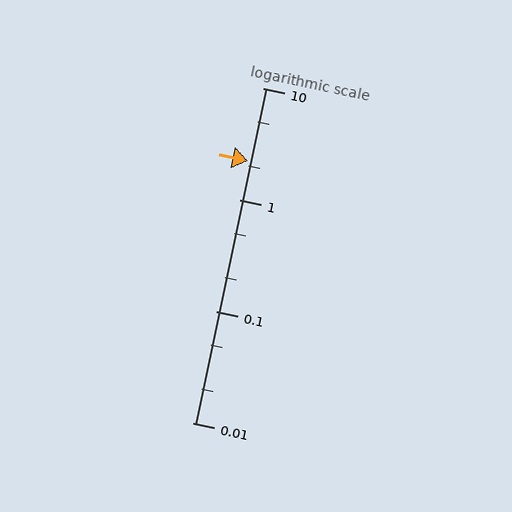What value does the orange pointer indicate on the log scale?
The pointer indicates approximately 2.2.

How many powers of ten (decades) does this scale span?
The scale spans 3 decades, from 0.01 to 10.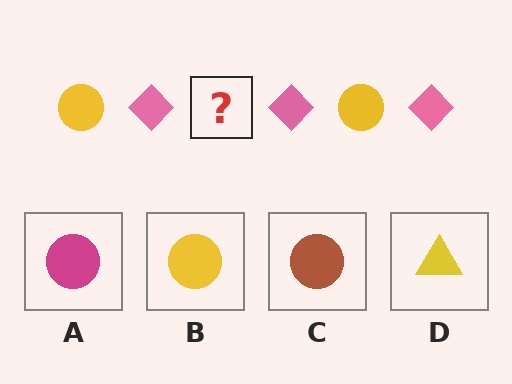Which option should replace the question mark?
Option B.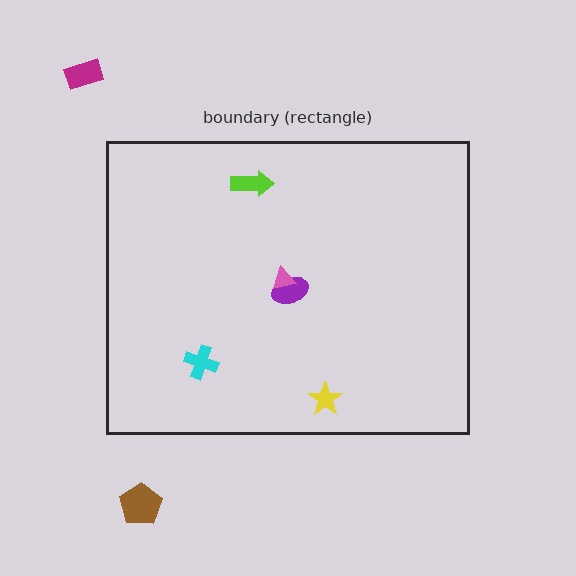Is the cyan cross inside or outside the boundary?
Inside.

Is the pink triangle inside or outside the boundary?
Inside.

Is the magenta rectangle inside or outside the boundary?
Outside.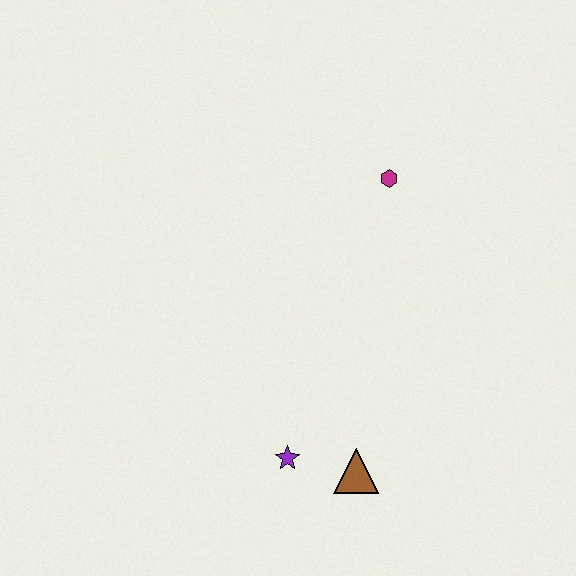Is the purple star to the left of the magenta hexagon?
Yes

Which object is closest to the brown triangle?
The purple star is closest to the brown triangle.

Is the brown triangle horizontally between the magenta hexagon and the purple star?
Yes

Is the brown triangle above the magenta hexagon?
No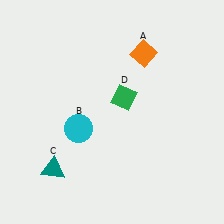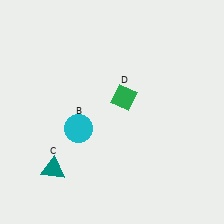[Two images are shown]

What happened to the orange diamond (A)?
The orange diamond (A) was removed in Image 2. It was in the top-right area of Image 1.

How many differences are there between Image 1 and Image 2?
There is 1 difference between the two images.